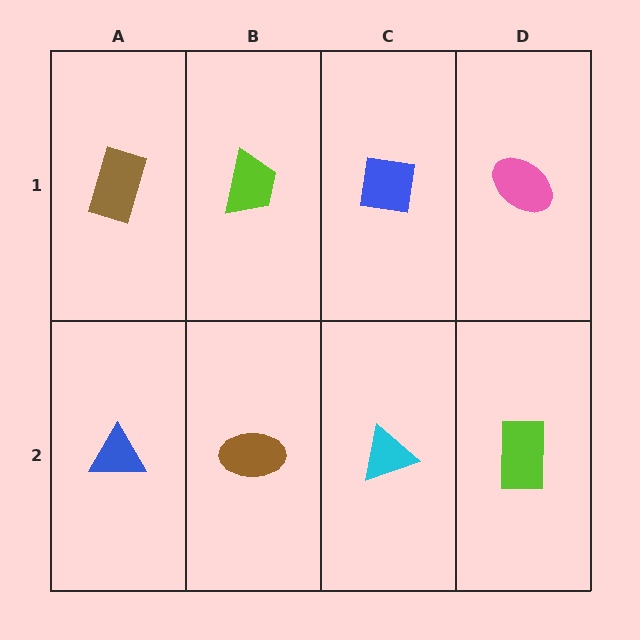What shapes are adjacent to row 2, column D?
A pink ellipse (row 1, column D), a cyan triangle (row 2, column C).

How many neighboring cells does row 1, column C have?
3.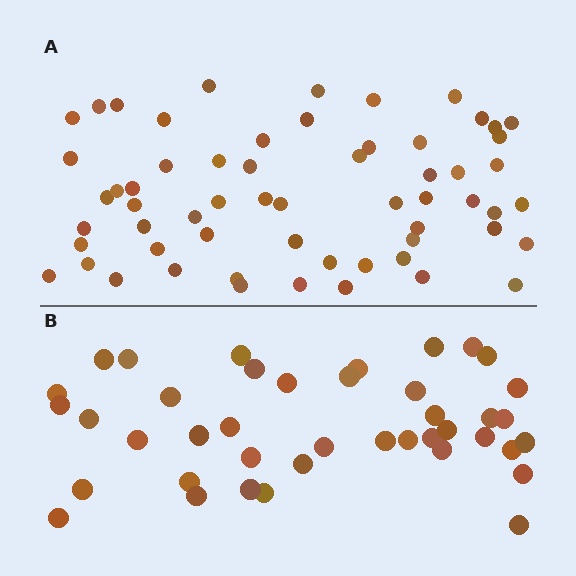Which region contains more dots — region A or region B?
Region A (the top region) has more dots.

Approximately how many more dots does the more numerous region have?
Region A has approximately 20 more dots than region B.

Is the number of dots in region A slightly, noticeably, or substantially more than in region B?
Region A has substantially more. The ratio is roughly 1.5 to 1.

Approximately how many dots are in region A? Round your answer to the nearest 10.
About 60 dots.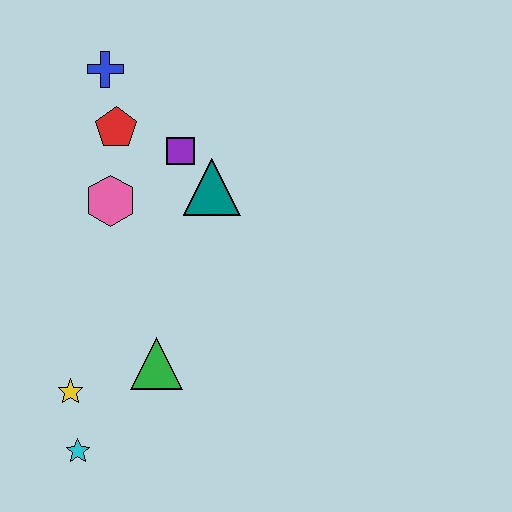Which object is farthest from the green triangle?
The blue cross is farthest from the green triangle.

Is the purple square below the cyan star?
No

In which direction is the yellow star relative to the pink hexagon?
The yellow star is below the pink hexagon.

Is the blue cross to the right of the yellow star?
Yes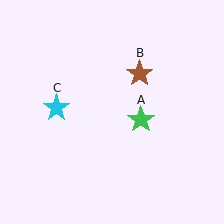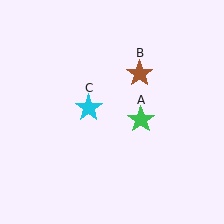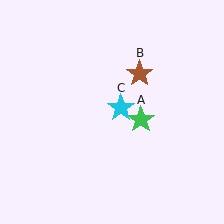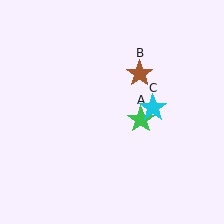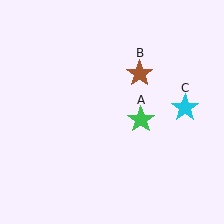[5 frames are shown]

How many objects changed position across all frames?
1 object changed position: cyan star (object C).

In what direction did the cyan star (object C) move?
The cyan star (object C) moved right.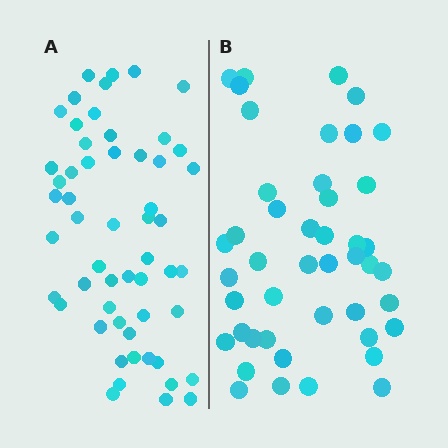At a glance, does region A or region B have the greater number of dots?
Region A (the left region) has more dots.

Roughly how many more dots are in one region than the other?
Region A has roughly 10 or so more dots than region B.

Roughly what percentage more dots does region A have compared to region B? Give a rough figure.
About 20% more.